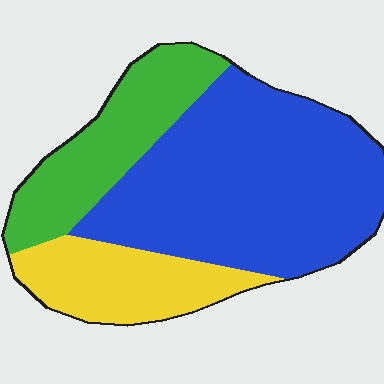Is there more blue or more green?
Blue.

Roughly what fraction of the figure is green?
Green covers around 25% of the figure.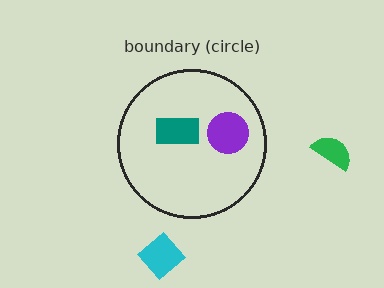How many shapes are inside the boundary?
2 inside, 2 outside.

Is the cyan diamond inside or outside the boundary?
Outside.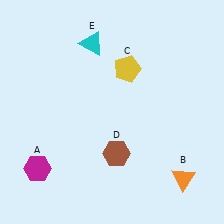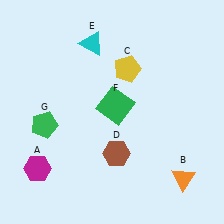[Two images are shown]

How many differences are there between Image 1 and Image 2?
There are 2 differences between the two images.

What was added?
A green square (F), a green pentagon (G) were added in Image 2.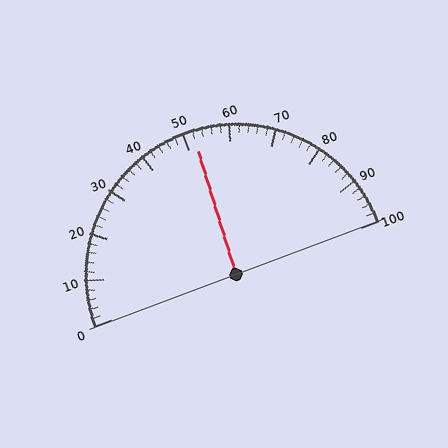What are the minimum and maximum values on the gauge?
The gauge ranges from 0 to 100.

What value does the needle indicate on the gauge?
The needle indicates approximately 52.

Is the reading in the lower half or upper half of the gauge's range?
The reading is in the upper half of the range (0 to 100).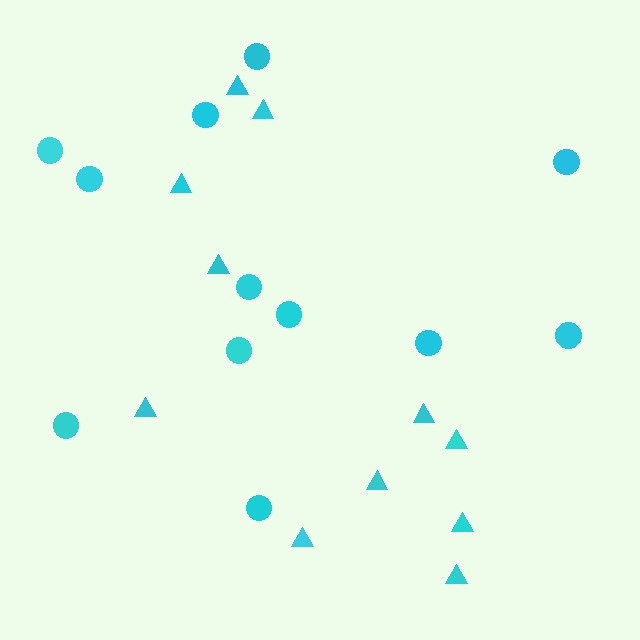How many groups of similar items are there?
There are 2 groups: one group of triangles (11) and one group of circles (12).